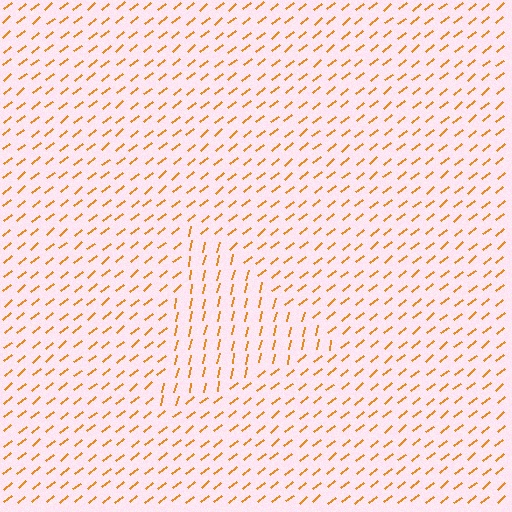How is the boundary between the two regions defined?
The boundary is defined purely by a change in line orientation (approximately 39 degrees difference). All lines are the same color and thickness.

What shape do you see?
I see a triangle.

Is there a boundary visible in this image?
Yes, there is a texture boundary formed by a change in line orientation.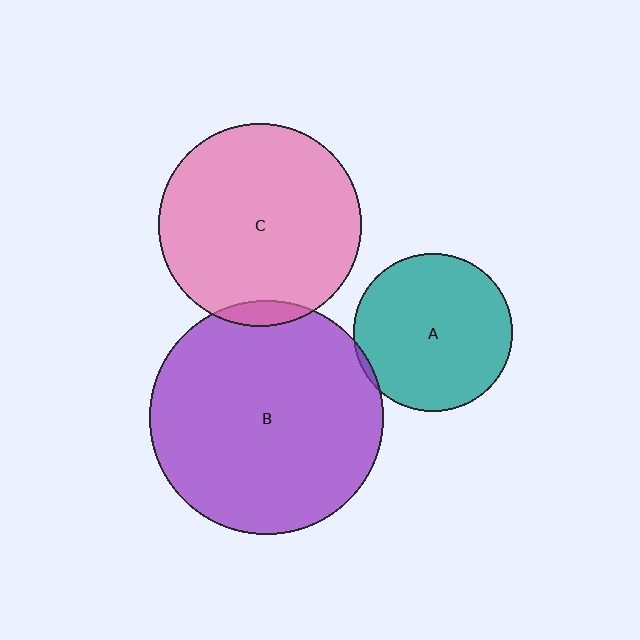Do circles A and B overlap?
Yes.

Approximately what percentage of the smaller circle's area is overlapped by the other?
Approximately 5%.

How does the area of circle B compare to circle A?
Approximately 2.2 times.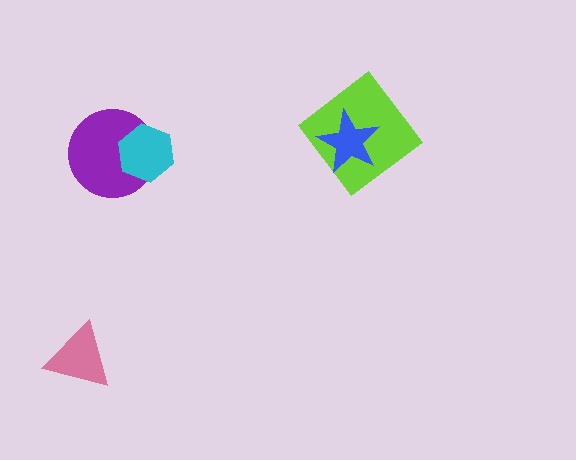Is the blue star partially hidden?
No, no other shape covers it.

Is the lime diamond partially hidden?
Yes, it is partially covered by another shape.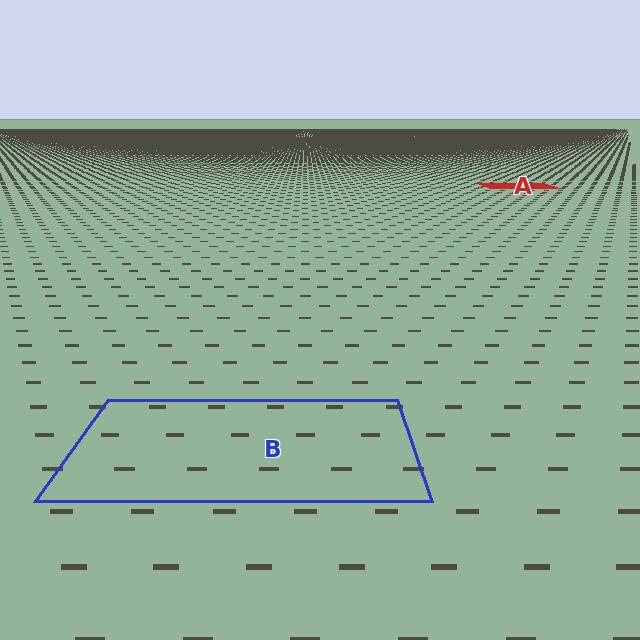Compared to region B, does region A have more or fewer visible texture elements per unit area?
Region A has more texture elements per unit area — they are packed more densely because it is farther away.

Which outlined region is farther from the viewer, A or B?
Region A is farther from the viewer — the texture elements inside it appear smaller and more densely packed.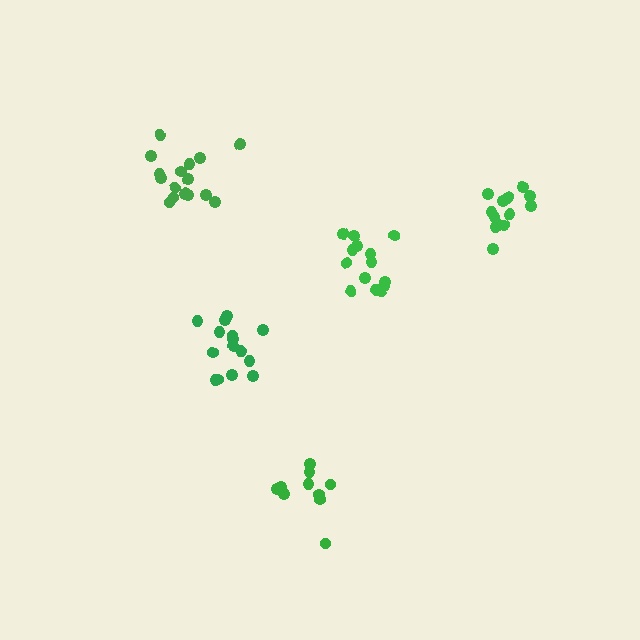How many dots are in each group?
Group 1: 14 dots, Group 2: 10 dots, Group 3: 14 dots, Group 4: 16 dots, Group 5: 15 dots (69 total).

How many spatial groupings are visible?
There are 5 spatial groupings.